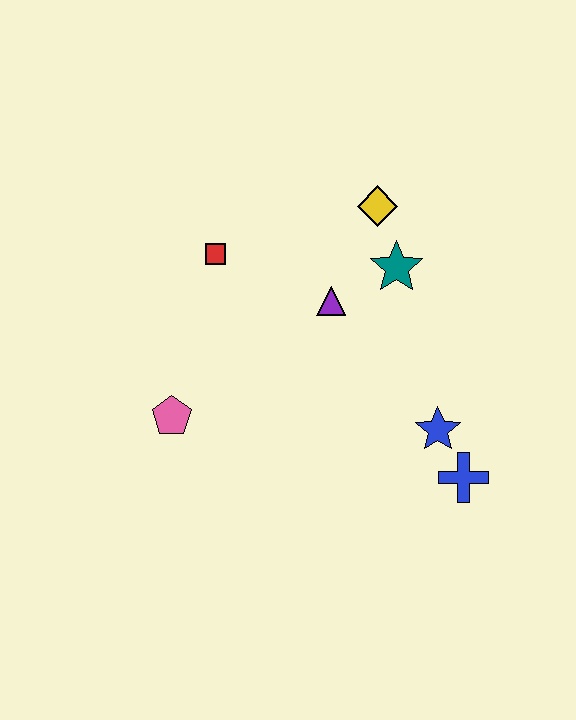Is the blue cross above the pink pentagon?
No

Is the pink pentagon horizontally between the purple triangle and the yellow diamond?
No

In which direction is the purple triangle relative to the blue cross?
The purple triangle is above the blue cross.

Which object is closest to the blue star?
The blue cross is closest to the blue star.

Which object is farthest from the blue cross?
The red square is farthest from the blue cross.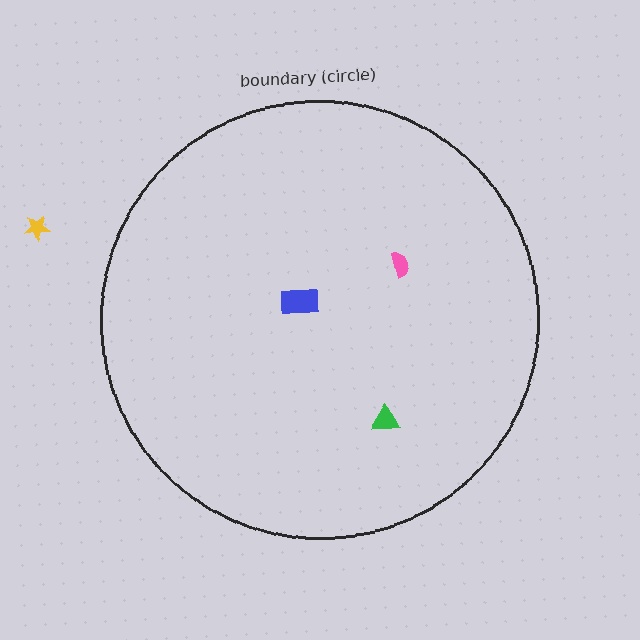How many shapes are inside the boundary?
3 inside, 1 outside.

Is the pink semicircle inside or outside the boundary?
Inside.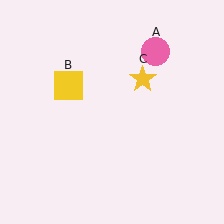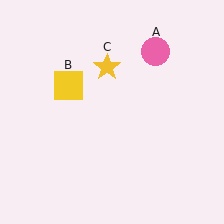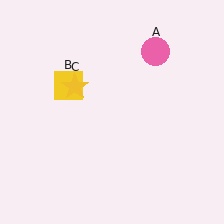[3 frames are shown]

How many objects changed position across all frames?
1 object changed position: yellow star (object C).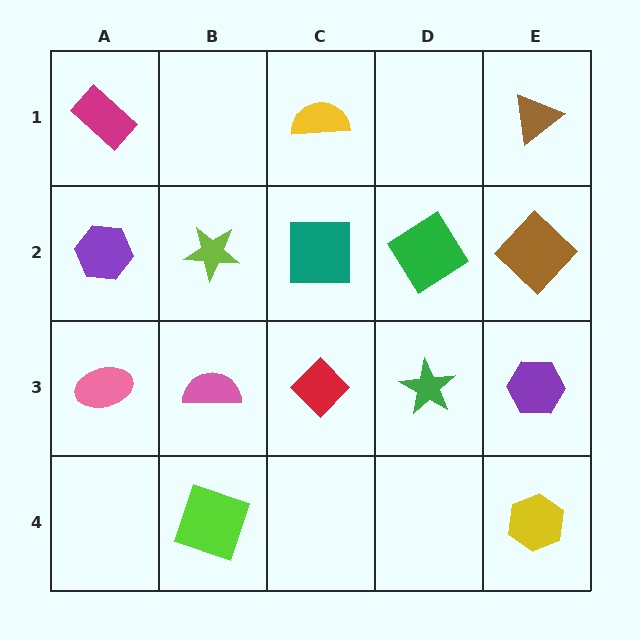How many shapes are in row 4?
2 shapes.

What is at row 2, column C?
A teal square.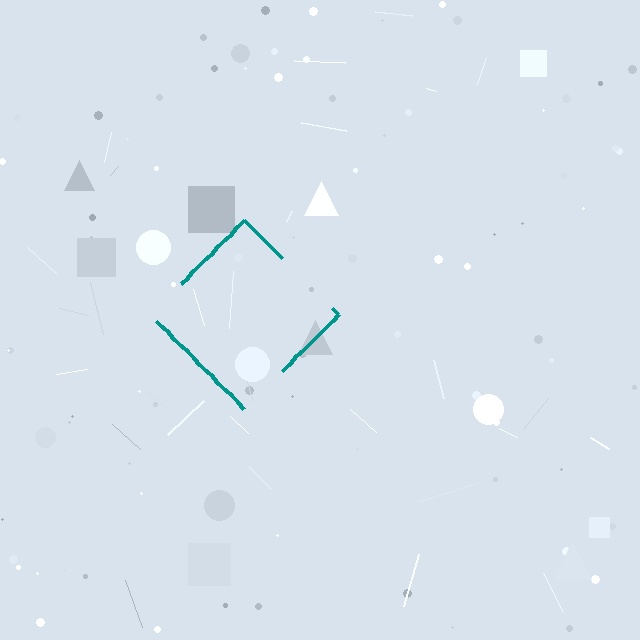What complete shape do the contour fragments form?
The contour fragments form a diamond.